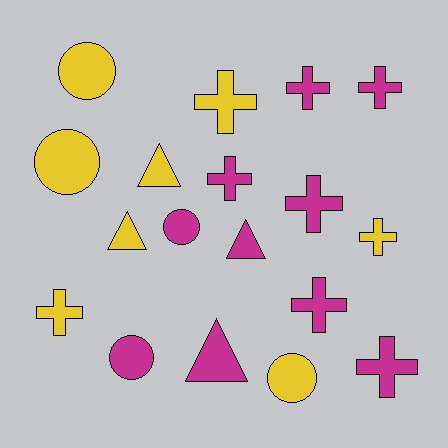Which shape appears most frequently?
Cross, with 9 objects.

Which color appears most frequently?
Magenta, with 10 objects.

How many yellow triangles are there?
There are 2 yellow triangles.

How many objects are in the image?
There are 18 objects.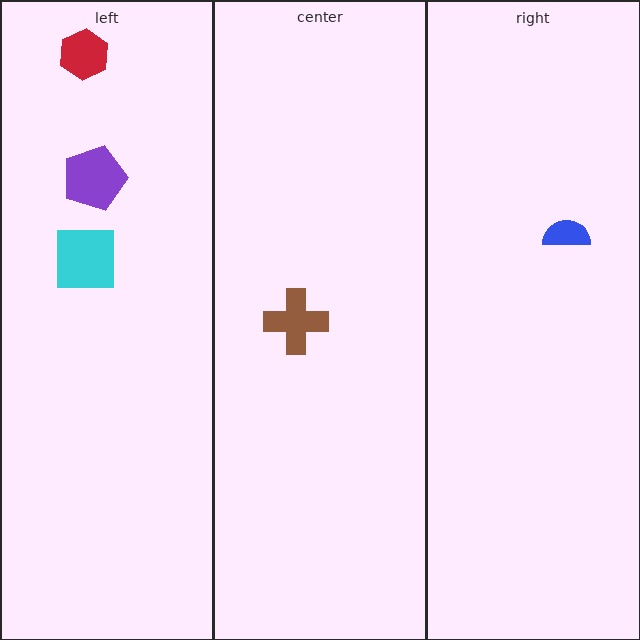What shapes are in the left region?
The cyan square, the purple pentagon, the red hexagon.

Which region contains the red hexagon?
The left region.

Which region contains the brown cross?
The center region.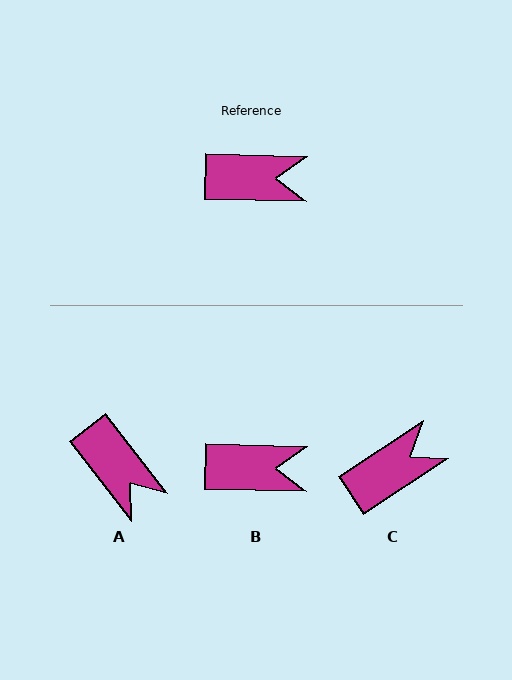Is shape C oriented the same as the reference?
No, it is off by about 35 degrees.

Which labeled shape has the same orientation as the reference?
B.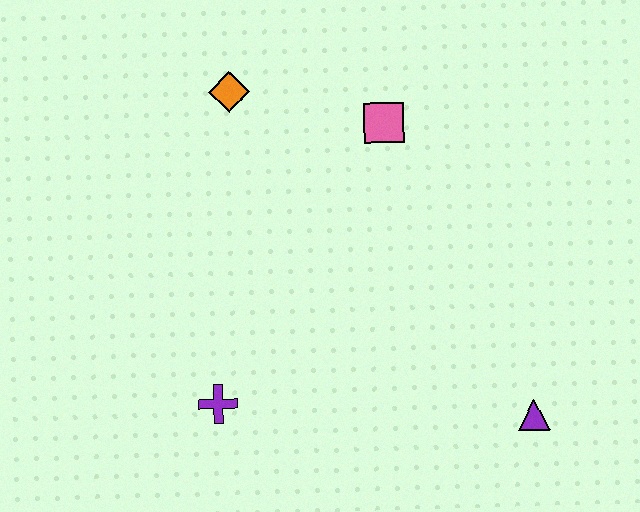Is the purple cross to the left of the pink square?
Yes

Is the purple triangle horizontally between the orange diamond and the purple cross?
No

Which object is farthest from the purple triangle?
The orange diamond is farthest from the purple triangle.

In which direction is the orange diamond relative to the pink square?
The orange diamond is to the left of the pink square.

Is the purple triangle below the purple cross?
Yes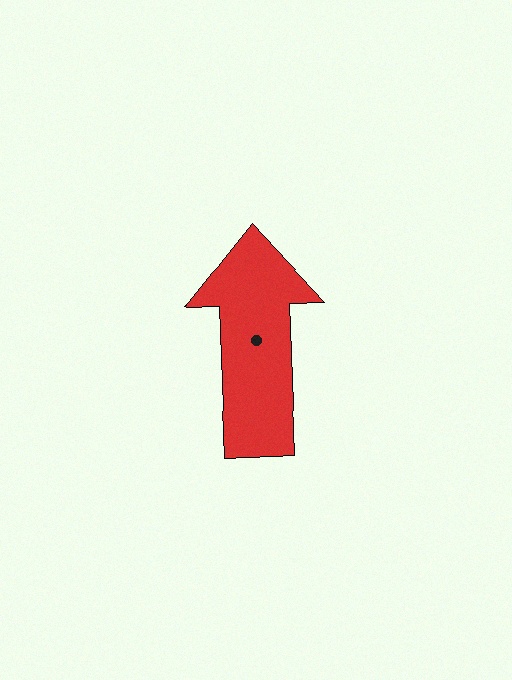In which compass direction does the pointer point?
North.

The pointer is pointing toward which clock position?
Roughly 12 o'clock.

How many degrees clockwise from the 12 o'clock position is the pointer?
Approximately 358 degrees.